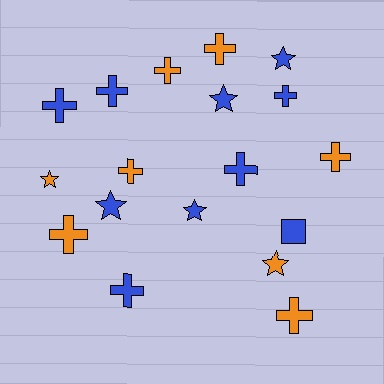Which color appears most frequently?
Blue, with 10 objects.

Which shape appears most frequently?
Cross, with 11 objects.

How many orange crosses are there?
There are 6 orange crosses.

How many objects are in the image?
There are 18 objects.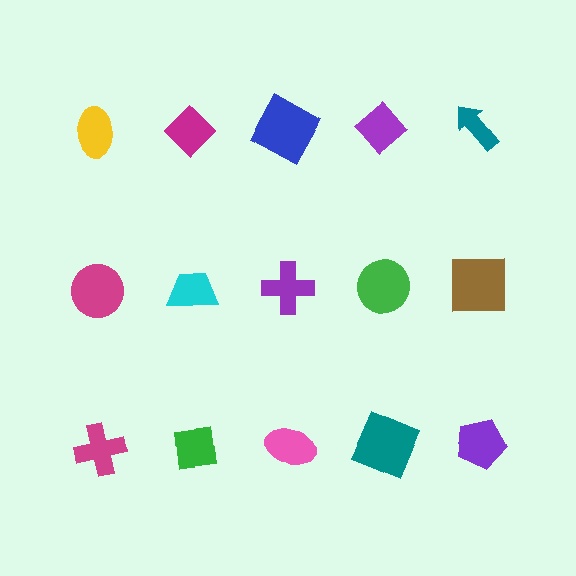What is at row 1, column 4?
A purple diamond.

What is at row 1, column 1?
A yellow ellipse.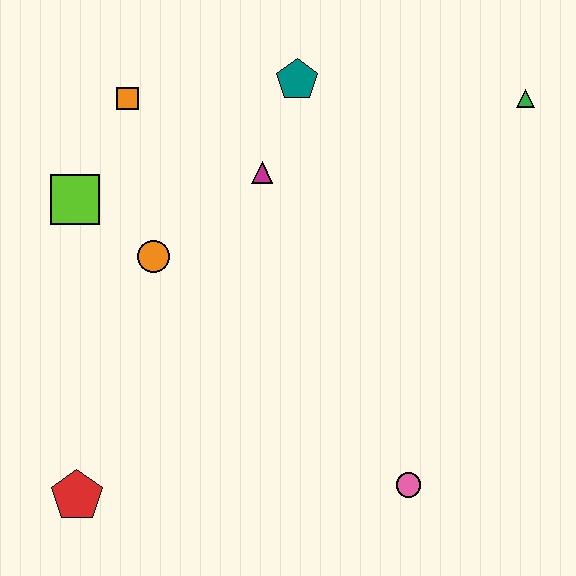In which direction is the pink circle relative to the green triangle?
The pink circle is below the green triangle.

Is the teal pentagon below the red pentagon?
No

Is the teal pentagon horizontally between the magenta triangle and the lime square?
No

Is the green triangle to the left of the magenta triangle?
No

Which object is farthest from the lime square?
The green triangle is farthest from the lime square.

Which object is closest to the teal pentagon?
The magenta triangle is closest to the teal pentagon.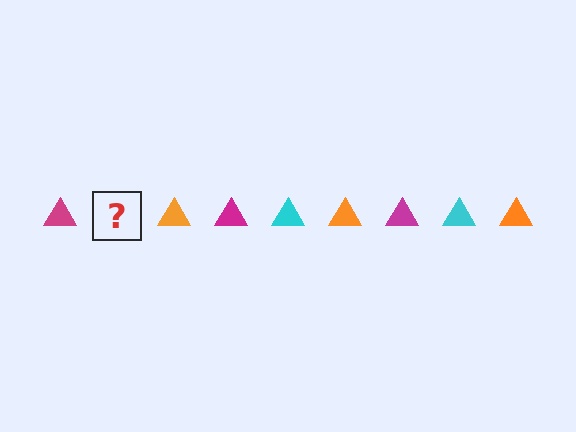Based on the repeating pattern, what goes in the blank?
The blank should be a cyan triangle.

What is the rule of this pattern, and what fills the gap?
The rule is that the pattern cycles through magenta, cyan, orange triangles. The gap should be filled with a cyan triangle.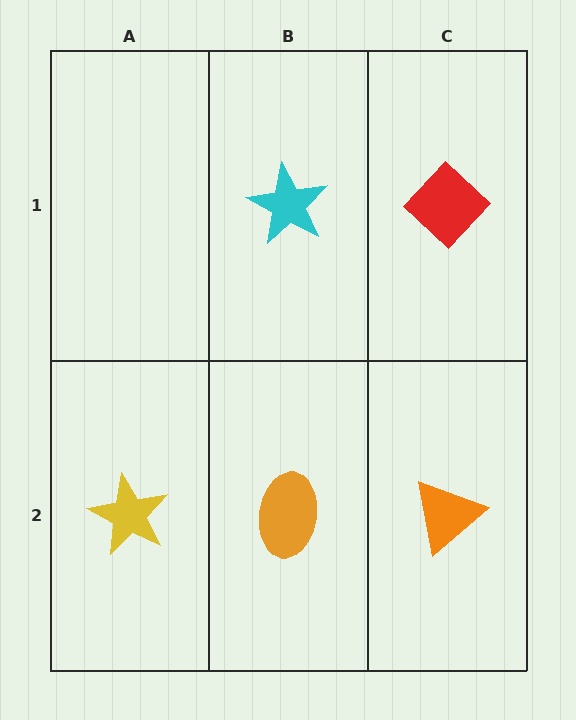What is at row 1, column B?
A cyan star.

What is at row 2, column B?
An orange ellipse.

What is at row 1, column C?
A red diamond.